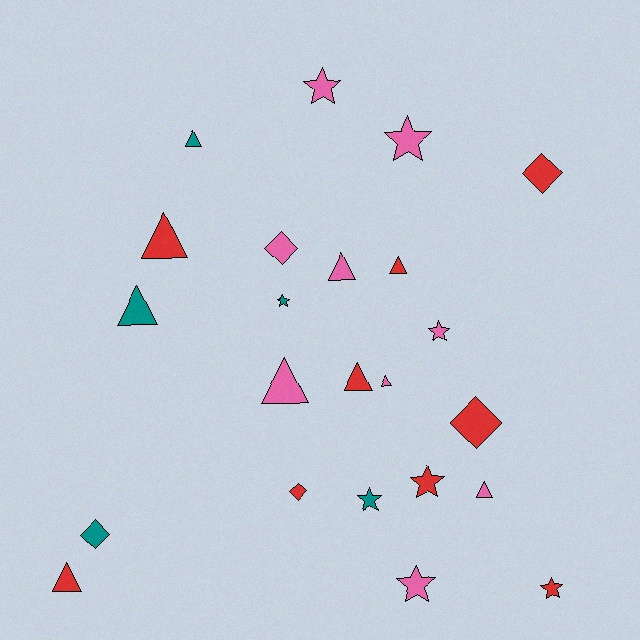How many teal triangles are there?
There are 2 teal triangles.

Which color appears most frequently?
Red, with 9 objects.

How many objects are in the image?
There are 23 objects.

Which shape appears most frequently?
Triangle, with 10 objects.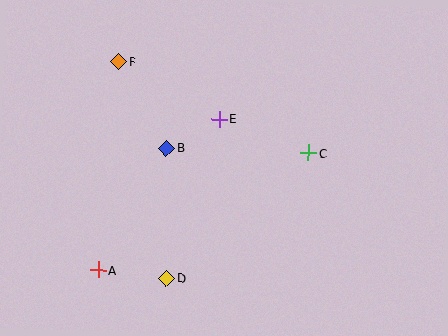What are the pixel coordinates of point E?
Point E is at (219, 119).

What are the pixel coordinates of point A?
Point A is at (98, 270).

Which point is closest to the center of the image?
Point E at (219, 119) is closest to the center.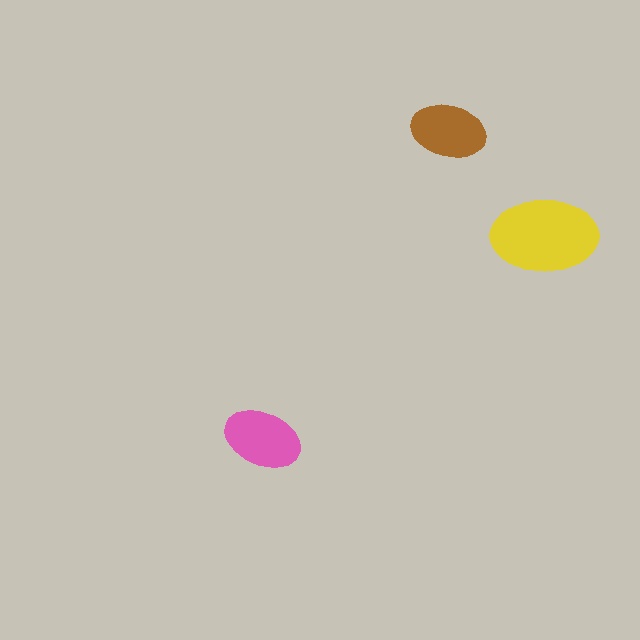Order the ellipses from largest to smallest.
the yellow one, the pink one, the brown one.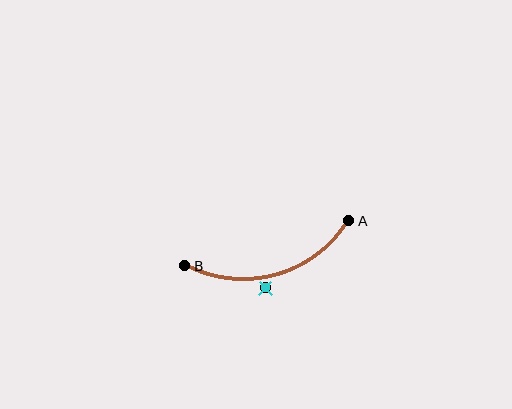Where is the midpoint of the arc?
The arc midpoint is the point on the curve farthest from the straight line joining A and B. It sits below that line.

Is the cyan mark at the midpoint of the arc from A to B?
No — the cyan mark does not lie on the arc at all. It sits slightly outside the curve.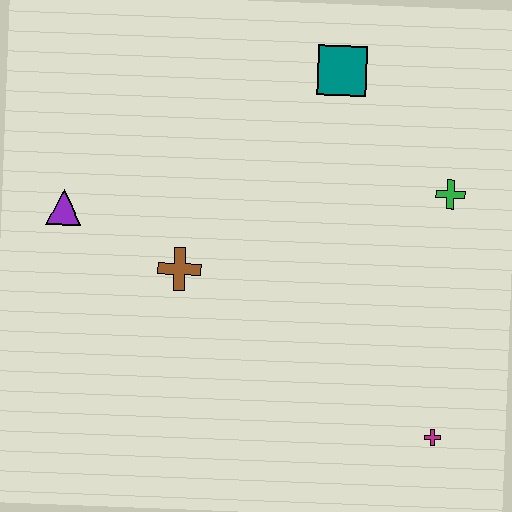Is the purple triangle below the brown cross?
No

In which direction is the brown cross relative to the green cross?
The brown cross is to the left of the green cross.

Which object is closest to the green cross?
The teal square is closest to the green cross.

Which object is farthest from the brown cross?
The magenta cross is farthest from the brown cross.